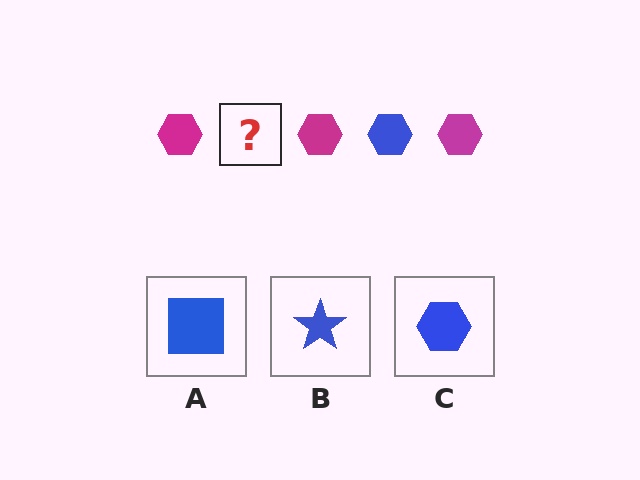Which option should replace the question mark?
Option C.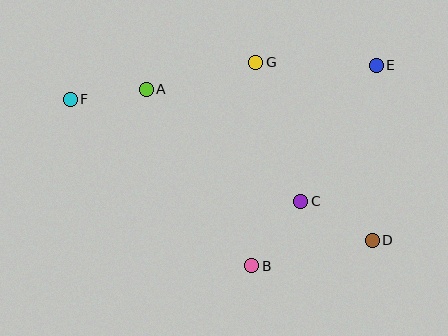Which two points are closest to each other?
Points A and F are closest to each other.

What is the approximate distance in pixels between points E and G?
The distance between E and G is approximately 120 pixels.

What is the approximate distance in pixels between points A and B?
The distance between A and B is approximately 205 pixels.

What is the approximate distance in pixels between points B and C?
The distance between B and C is approximately 81 pixels.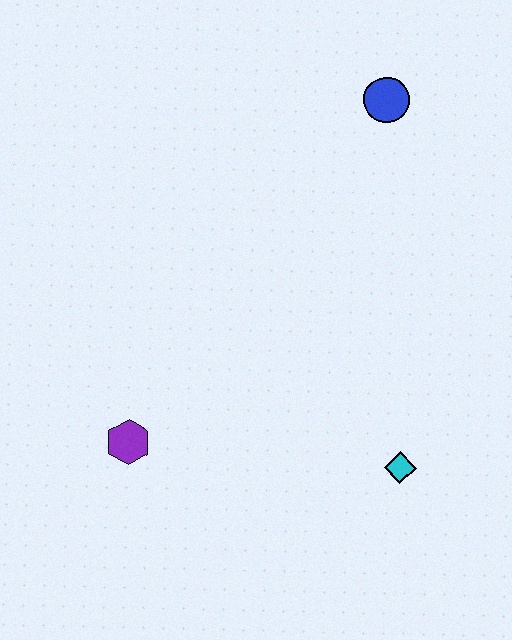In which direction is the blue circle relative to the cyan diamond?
The blue circle is above the cyan diamond.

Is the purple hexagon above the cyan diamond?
Yes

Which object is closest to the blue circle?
The cyan diamond is closest to the blue circle.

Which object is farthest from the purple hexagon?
The blue circle is farthest from the purple hexagon.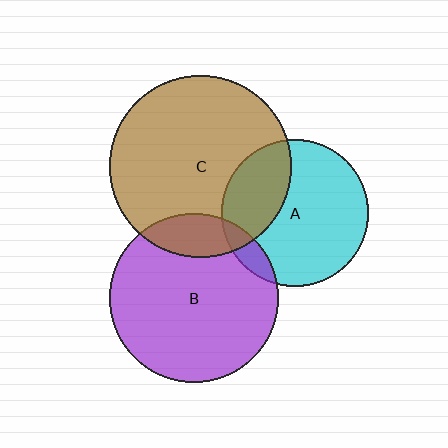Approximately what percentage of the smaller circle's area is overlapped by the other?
Approximately 30%.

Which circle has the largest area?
Circle C (brown).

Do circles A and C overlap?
Yes.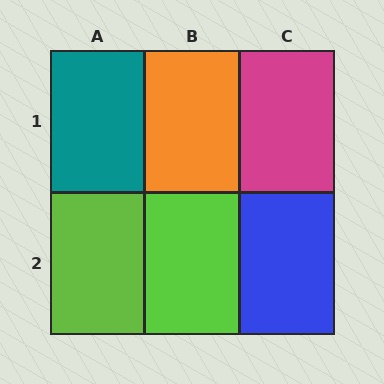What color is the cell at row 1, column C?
Magenta.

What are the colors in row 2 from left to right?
Lime, lime, blue.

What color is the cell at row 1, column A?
Teal.